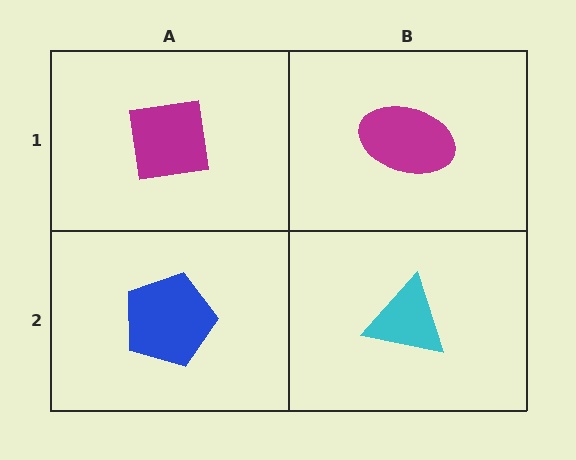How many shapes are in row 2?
2 shapes.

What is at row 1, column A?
A magenta square.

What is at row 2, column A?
A blue pentagon.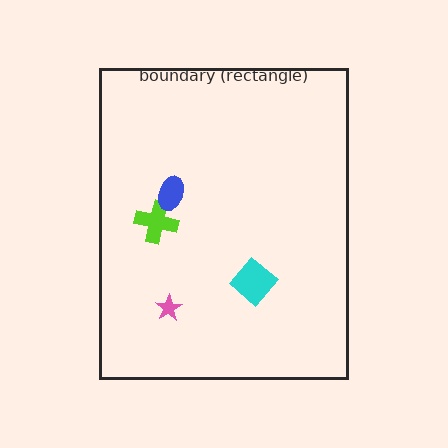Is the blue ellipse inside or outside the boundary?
Inside.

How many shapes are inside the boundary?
4 inside, 0 outside.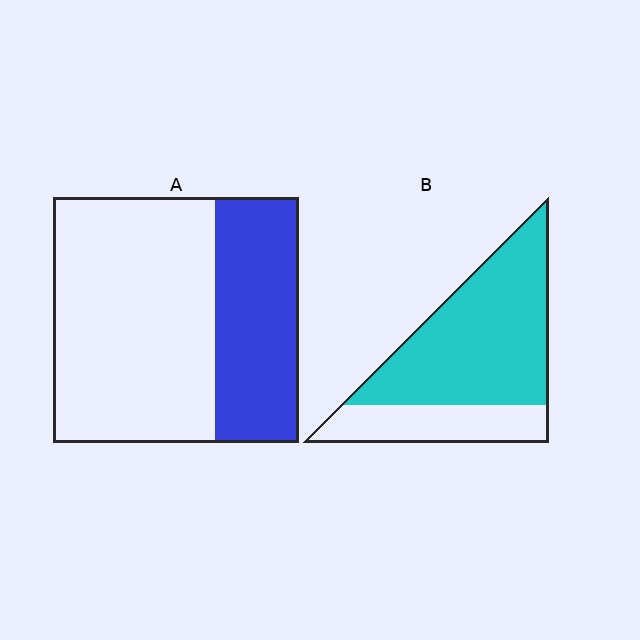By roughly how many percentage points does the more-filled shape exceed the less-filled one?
By roughly 35 percentage points (B over A).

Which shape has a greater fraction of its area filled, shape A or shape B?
Shape B.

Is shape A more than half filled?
No.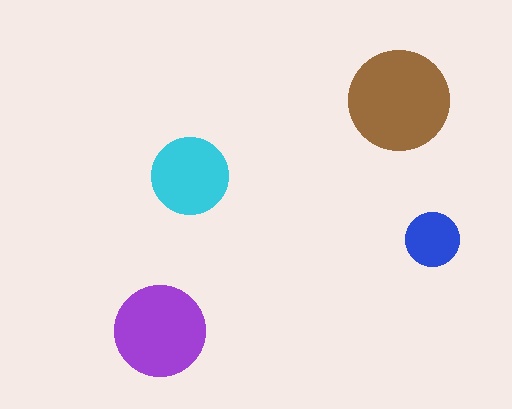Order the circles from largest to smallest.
the brown one, the purple one, the cyan one, the blue one.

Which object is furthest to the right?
The blue circle is rightmost.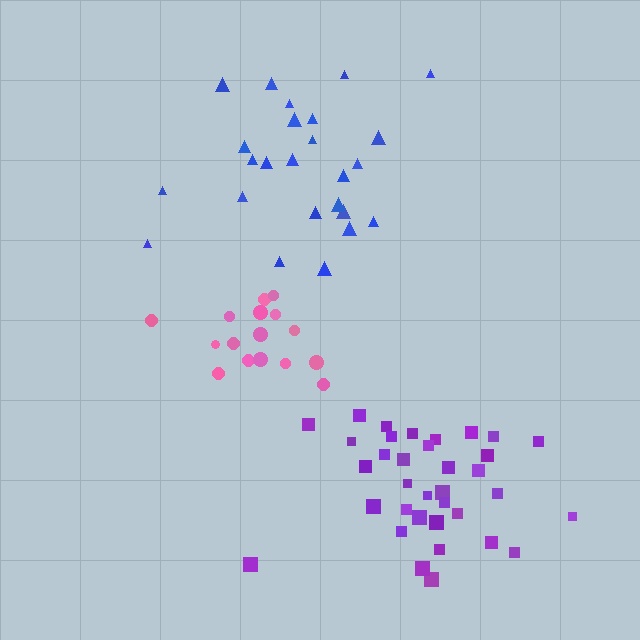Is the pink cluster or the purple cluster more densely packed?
Pink.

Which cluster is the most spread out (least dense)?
Blue.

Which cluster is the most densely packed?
Pink.